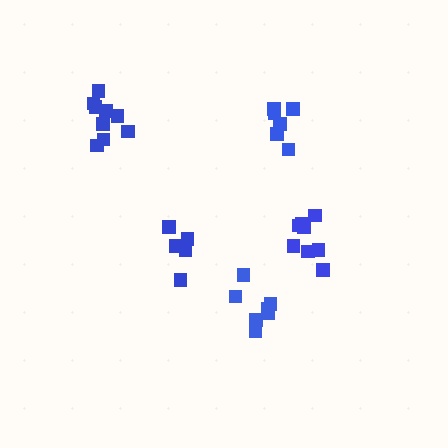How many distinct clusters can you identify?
There are 5 distinct clusters.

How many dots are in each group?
Group 1: 7 dots, Group 2: 8 dots, Group 3: 9 dots, Group 4: 5 dots, Group 5: 6 dots (35 total).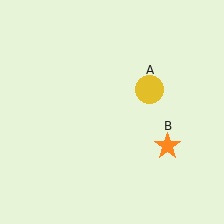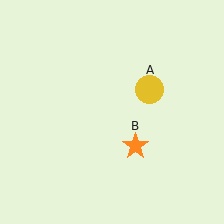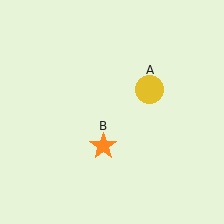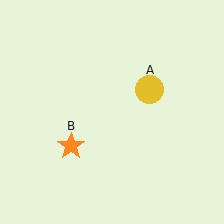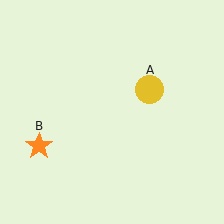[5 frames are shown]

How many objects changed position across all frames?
1 object changed position: orange star (object B).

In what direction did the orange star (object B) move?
The orange star (object B) moved left.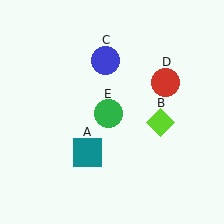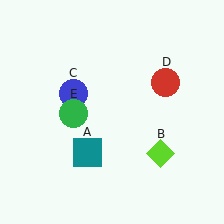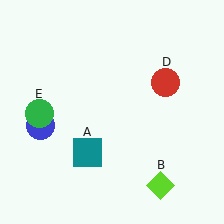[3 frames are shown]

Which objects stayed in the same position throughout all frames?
Teal square (object A) and red circle (object D) remained stationary.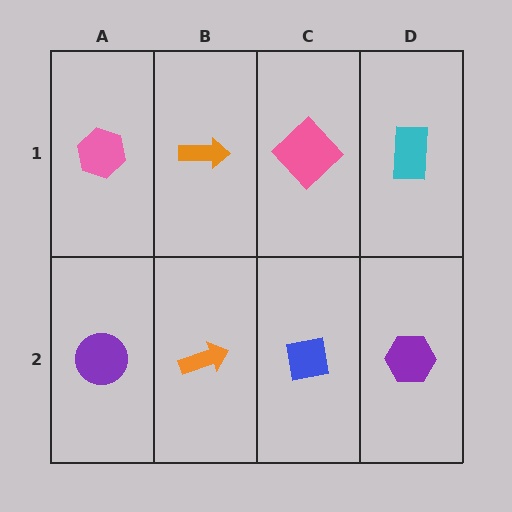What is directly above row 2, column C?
A pink diamond.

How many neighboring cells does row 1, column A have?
2.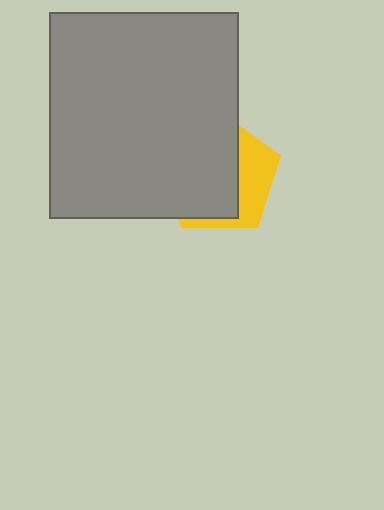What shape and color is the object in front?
The object in front is a gray rectangle.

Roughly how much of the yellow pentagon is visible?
A small part of it is visible (roughly 33%).